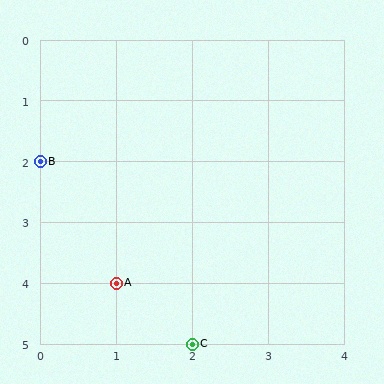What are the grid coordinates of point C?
Point C is at grid coordinates (2, 5).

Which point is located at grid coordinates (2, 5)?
Point C is at (2, 5).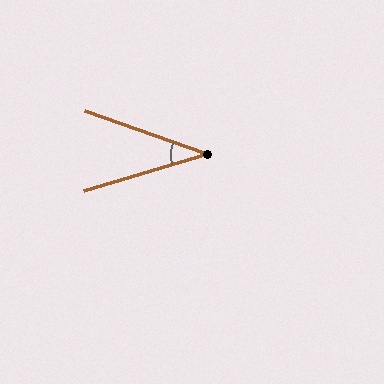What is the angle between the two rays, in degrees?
Approximately 36 degrees.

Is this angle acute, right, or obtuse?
It is acute.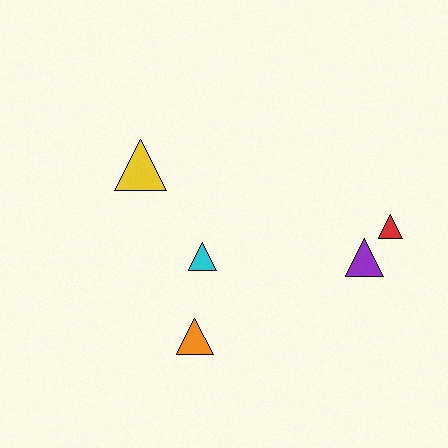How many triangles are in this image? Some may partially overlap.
There are 5 triangles.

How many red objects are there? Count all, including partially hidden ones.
There is 1 red object.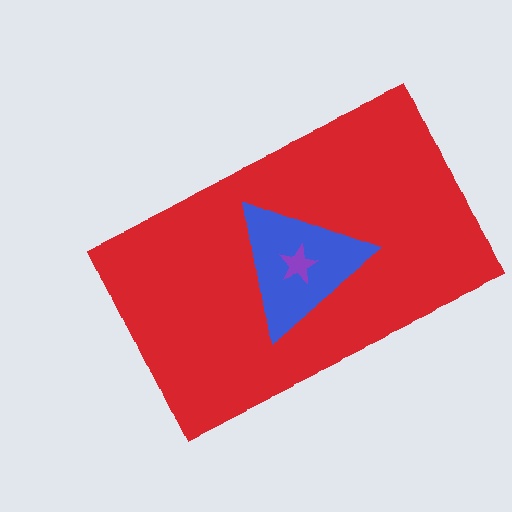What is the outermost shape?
The red rectangle.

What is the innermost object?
The purple star.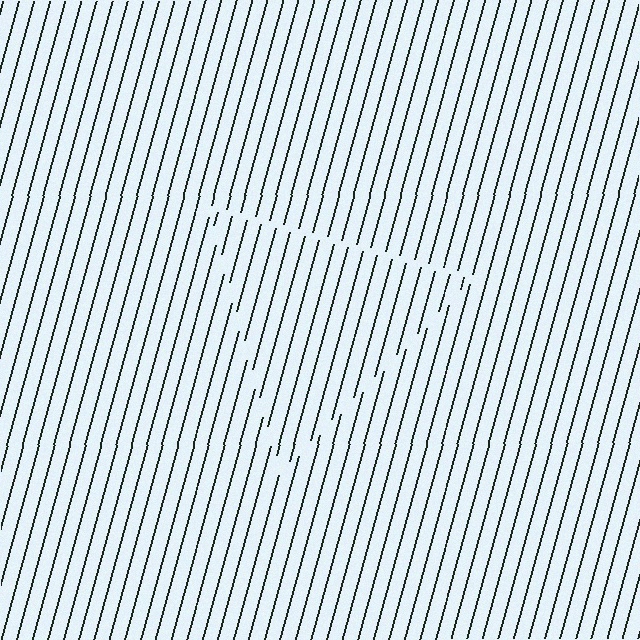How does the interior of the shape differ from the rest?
The interior of the shape contains the same grating, shifted by half a period — the contour is defined by the phase discontinuity where line-ends from the inner and outer gratings abut.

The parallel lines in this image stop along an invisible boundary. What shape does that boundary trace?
An illusory triangle. The interior of the shape contains the same grating, shifted by half a period — the contour is defined by the phase discontinuity where line-ends from the inner and outer gratings abut.